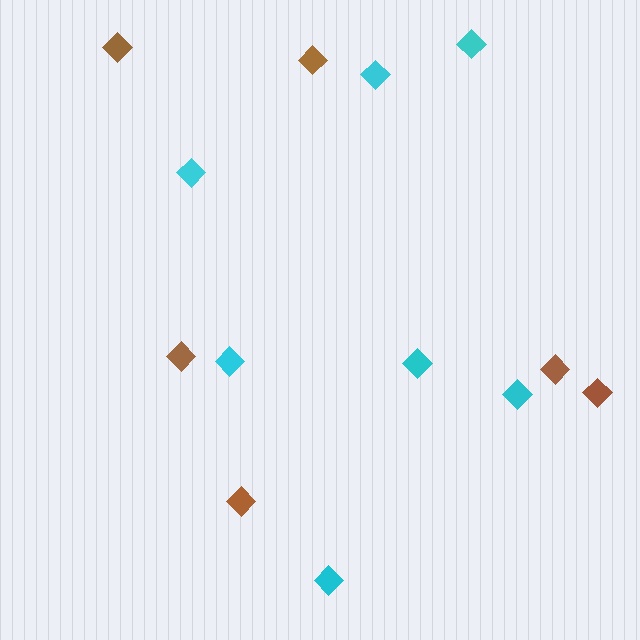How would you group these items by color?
There are 2 groups: one group of cyan diamonds (7) and one group of brown diamonds (6).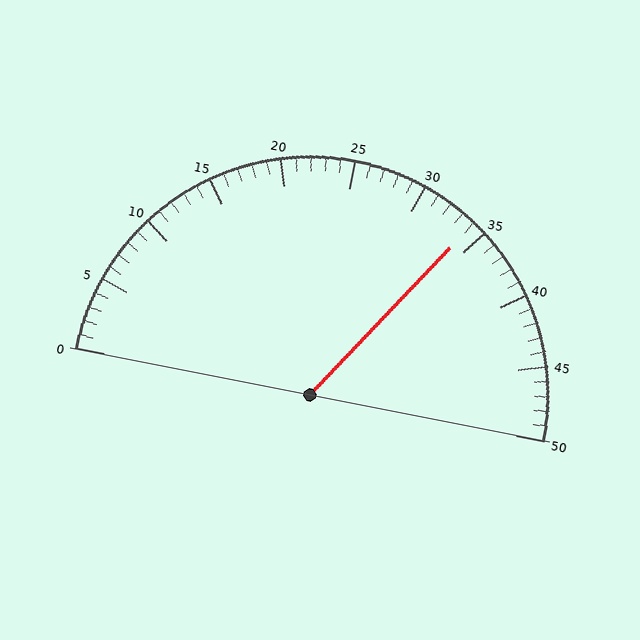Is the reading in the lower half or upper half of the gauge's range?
The reading is in the upper half of the range (0 to 50).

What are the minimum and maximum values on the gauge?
The gauge ranges from 0 to 50.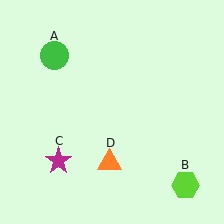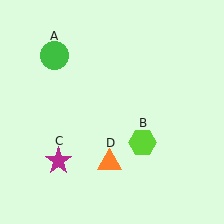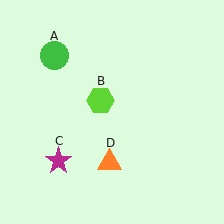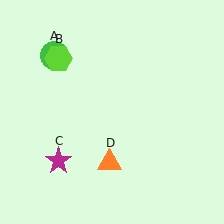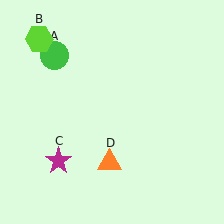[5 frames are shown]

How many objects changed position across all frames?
1 object changed position: lime hexagon (object B).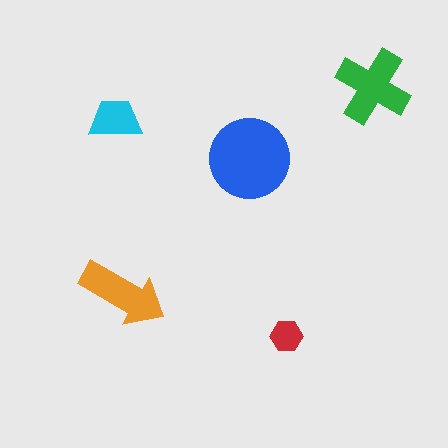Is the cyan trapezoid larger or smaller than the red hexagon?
Larger.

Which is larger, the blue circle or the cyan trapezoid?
The blue circle.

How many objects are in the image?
There are 5 objects in the image.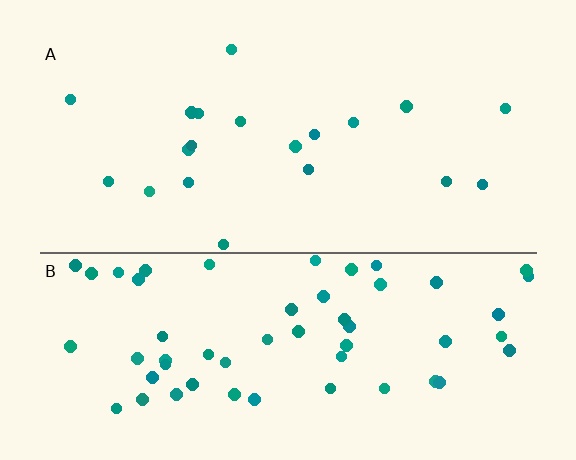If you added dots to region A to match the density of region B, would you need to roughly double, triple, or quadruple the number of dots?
Approximately triple.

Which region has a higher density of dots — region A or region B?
B (the bottom).